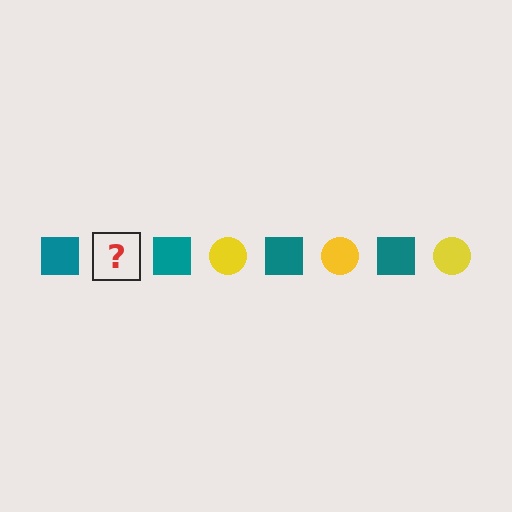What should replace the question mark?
The question mark should be replaced with a yellow circle.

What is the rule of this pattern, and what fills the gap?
The rule is that the pattern alternates between teal square and yellow circle. The gap should be filled with a yellow circle.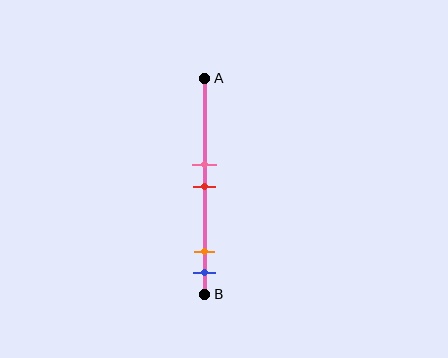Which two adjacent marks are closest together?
The pink and red marks are the closest adjacent pair.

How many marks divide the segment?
There are 4 marks dividing the segment.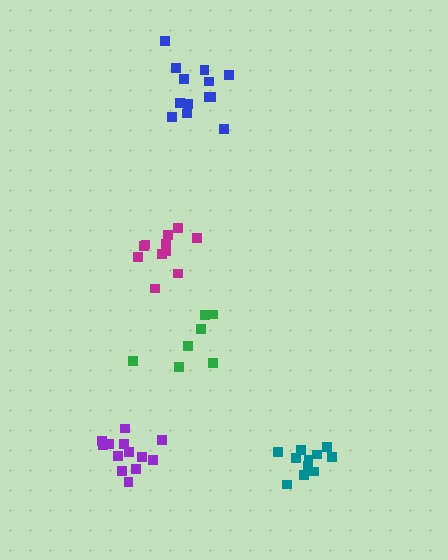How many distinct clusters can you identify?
There are 5 distinct clusters.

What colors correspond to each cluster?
The clusters are colored: teal, blue, green, purple, magenta.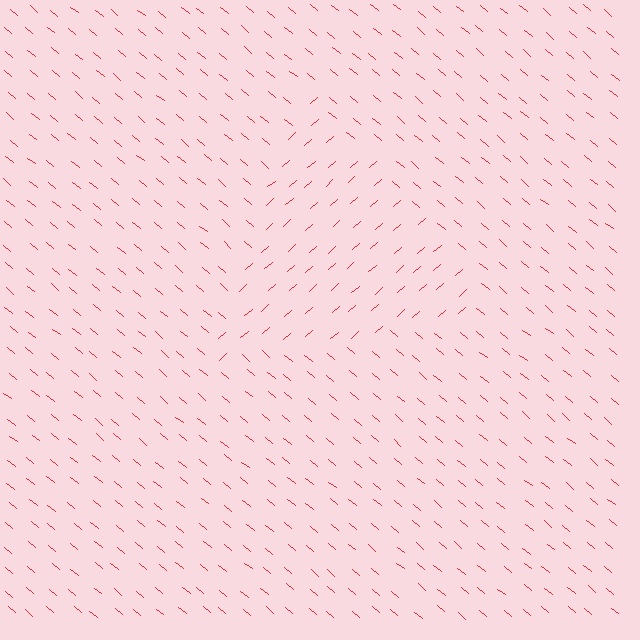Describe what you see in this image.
The image is filled with small red line segments. A triangle region in the image has lines oriented differently from the surrounding lines, creating a visible texture boundary.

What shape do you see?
I see a triangle.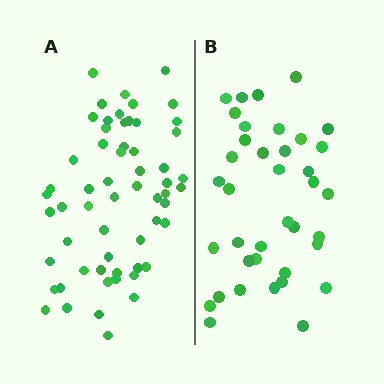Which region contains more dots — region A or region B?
Region A (the left region) has more dots.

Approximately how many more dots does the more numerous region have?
Region A has approximately 20 more dots than region B.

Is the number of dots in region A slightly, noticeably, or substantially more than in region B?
Region A has substantially more. The ratio is roughly 1.6 to 1.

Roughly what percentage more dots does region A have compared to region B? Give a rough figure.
About 55% more.